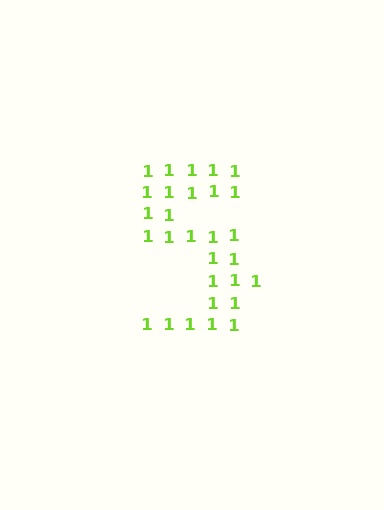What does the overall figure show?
The overall figure shows the digit 5.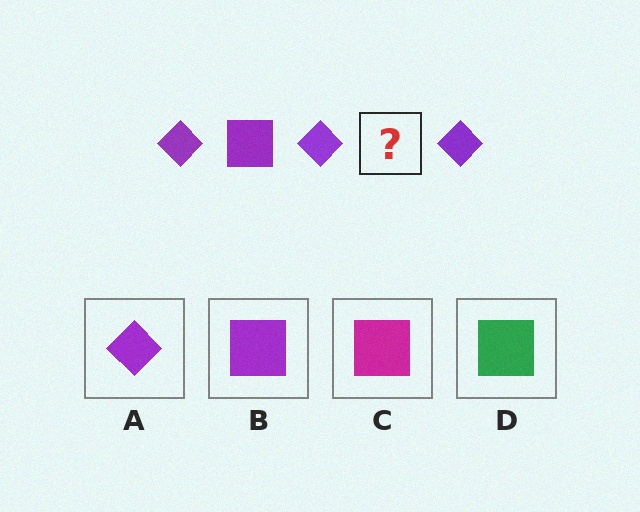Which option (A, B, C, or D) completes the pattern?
B.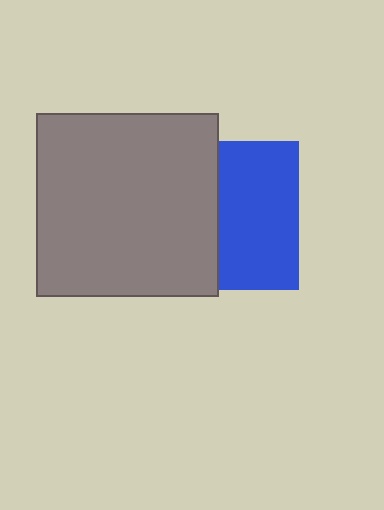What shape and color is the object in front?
The object in front is a gray square.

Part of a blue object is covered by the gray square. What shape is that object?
It is a square.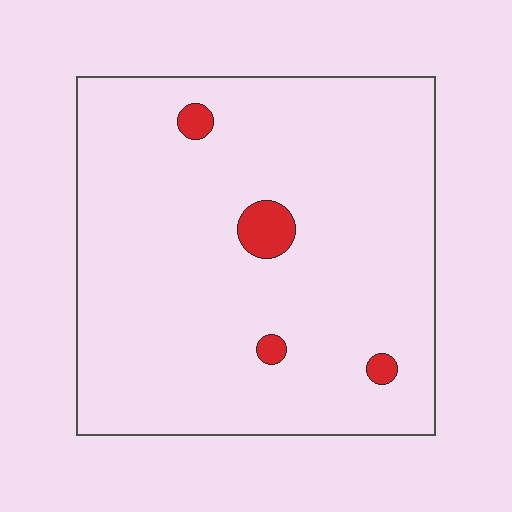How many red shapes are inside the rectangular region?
4.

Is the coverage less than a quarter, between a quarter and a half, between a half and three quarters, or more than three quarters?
Less than a quarter.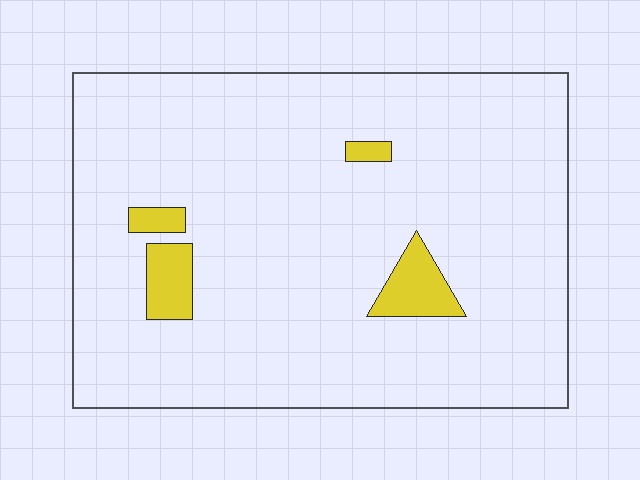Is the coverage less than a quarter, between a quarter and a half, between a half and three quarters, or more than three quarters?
Less than a quarter.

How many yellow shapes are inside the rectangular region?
4.